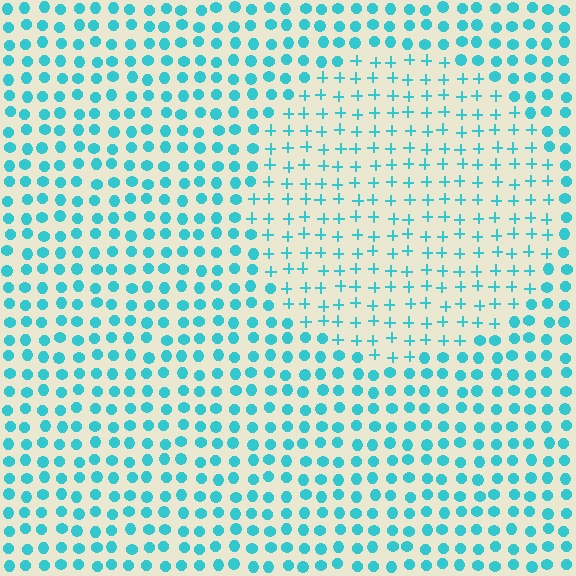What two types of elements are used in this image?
The image uses plus signs inside the circle region and circles outside it.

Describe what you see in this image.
The image is filled with small cyan elements arranged in a uniform grid. A circle-shaped region contains plus signs, while the surrounding area contains circles. The boundary is defined purely by the change in element shape.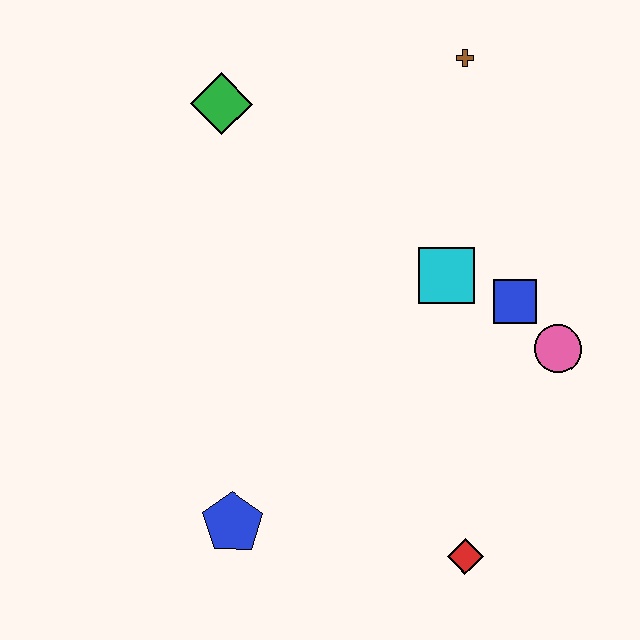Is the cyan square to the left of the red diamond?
Yes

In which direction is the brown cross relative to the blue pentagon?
The brown cross is above the blue pentagon.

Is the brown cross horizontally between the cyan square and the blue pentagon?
No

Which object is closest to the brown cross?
The cyan square is closest to the brown cross.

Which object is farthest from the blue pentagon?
The brown cross is farthest from the blue pentagon.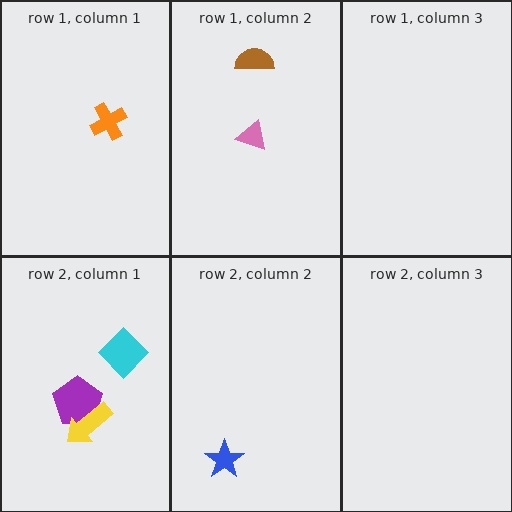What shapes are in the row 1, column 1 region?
The orange cross.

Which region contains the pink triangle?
The row 1, column 2 region.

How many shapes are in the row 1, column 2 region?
2.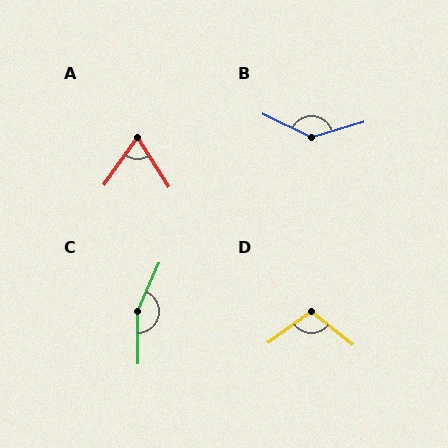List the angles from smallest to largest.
A (68°), D (106°), B (137°), C (155°).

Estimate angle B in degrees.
Approximately 137 degrees.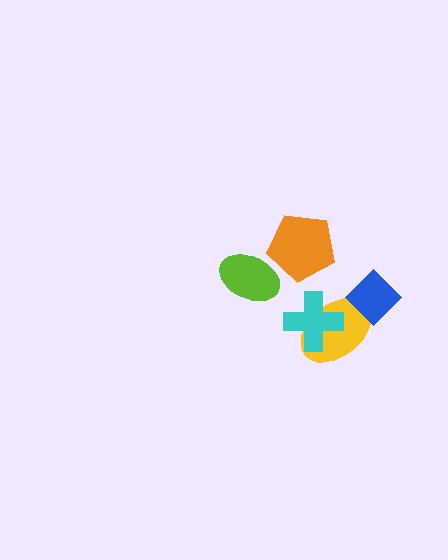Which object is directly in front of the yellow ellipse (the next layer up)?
The blue diamond is directly in front of the yellow ellipse.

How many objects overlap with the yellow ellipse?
2 objects overlap with the yellow ellipse.